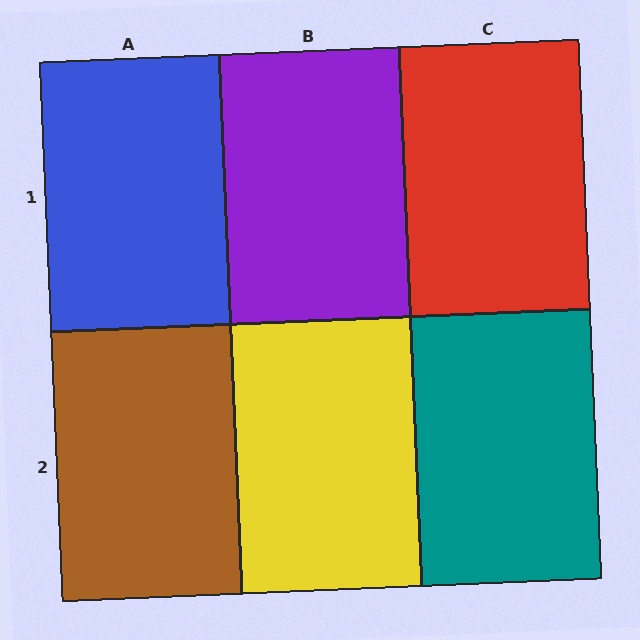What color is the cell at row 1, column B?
Purple.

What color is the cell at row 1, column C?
Red.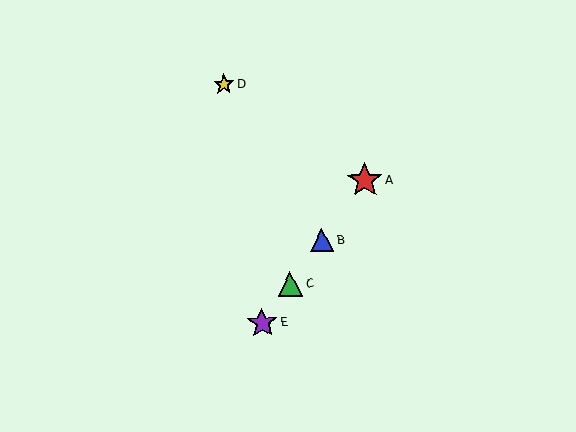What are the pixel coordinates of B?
Object B is at (322, 240).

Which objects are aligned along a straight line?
Objects A, B, C, E are aligned along a straight line.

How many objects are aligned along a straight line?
4 objects (A, B, C, E) are aligned along a straight line.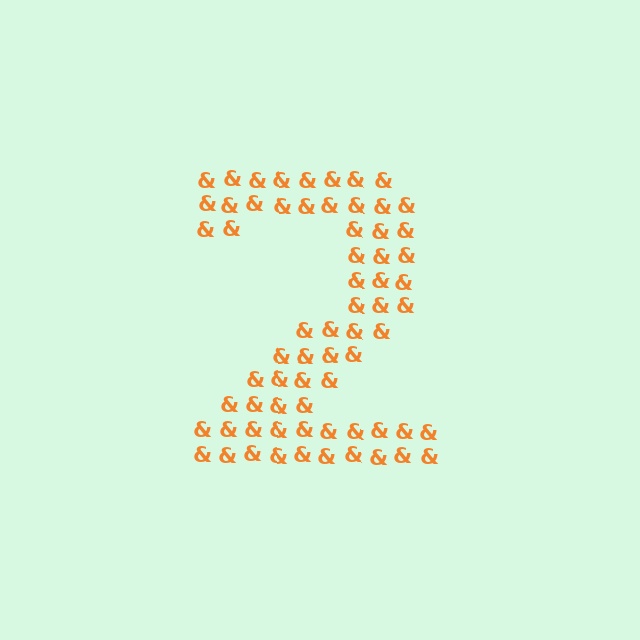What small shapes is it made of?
It is made of small ampersands.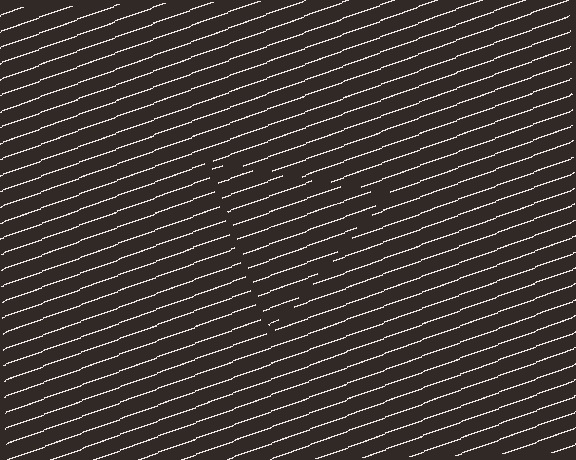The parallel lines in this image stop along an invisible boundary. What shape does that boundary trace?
An illusory triangle. The interior of the shape contains the same grating, shifted by half a period — the contour is defined by the phase discontinuity where line-ends from the inner and outer gratings abut.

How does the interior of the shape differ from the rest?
The interior of the shape contains the same grating, shifted by half a period — the contour is defined by the phase discontinuity where line-ends from the inner and outer gratings abut.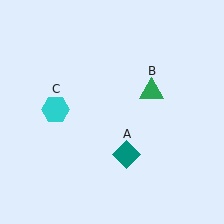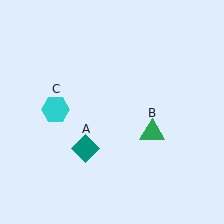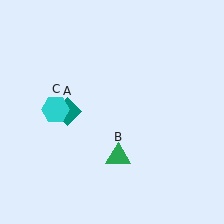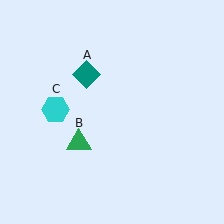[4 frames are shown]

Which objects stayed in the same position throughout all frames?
Cyan hexagon (object C) remained stationary.